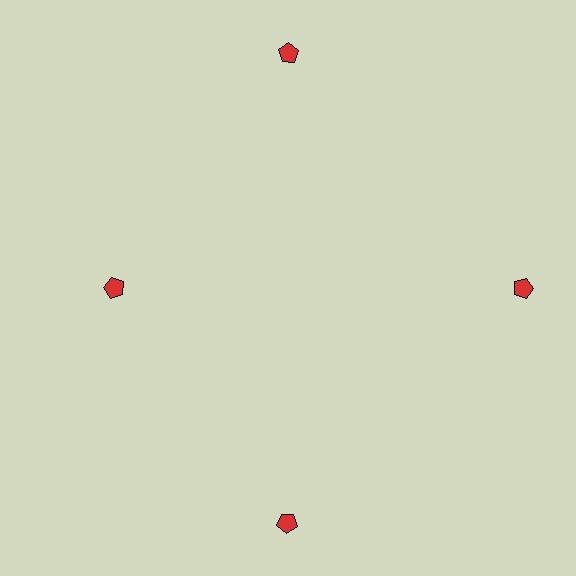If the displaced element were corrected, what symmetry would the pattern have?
It would have 4-fold rotational symmetry — the pattern would map onto itself every 90 degrees.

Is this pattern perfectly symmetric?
No. The 4 red pentagons are arranged in a ring, but one element near the 9 o'clock position is pulled inward toward the center, breaking the 4-fold rotational symmetry.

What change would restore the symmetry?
The symmetry would be restored by moving it outward, back onto the ring so that all 4 pentagons sit at equal angles and equal distance from the center.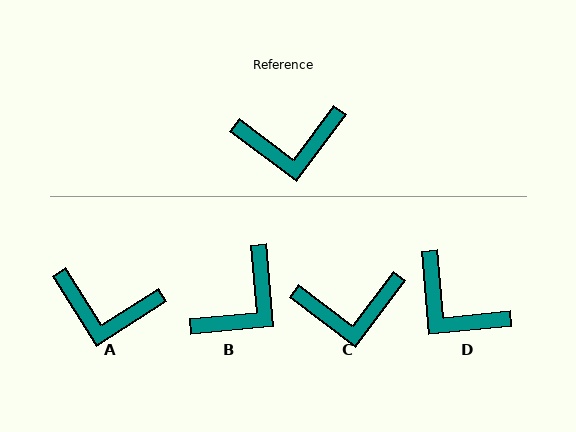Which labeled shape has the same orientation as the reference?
C.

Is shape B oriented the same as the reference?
No, it is off by about 42 degrees.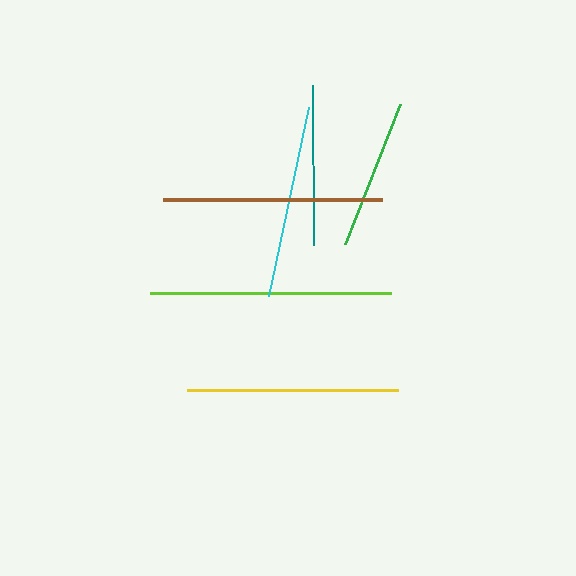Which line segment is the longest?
The lime line is the longest at approximately 241 pixels.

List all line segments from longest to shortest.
From longest to shortest: lime, brown, yellow, cyan, teal, green.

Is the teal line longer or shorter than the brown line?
The brown line is longer than the teal line.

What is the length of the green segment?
The green segment is approximately 151 pixels long.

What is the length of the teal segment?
The teal segment is approximately 160 pixels long.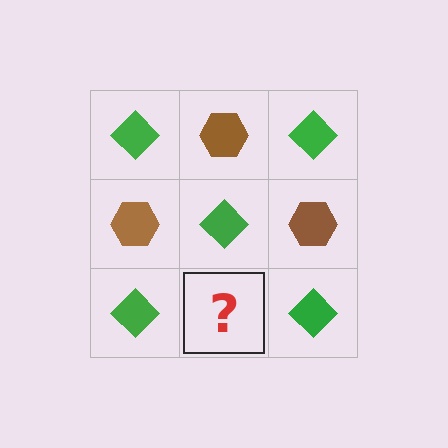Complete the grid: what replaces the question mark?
The question mark should be replaced with a brown hexagon.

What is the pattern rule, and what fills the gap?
The rule is that it alternates green diamond and brown hexagon in a checkerboard pattern. The gap should be filled with a brown hexagon.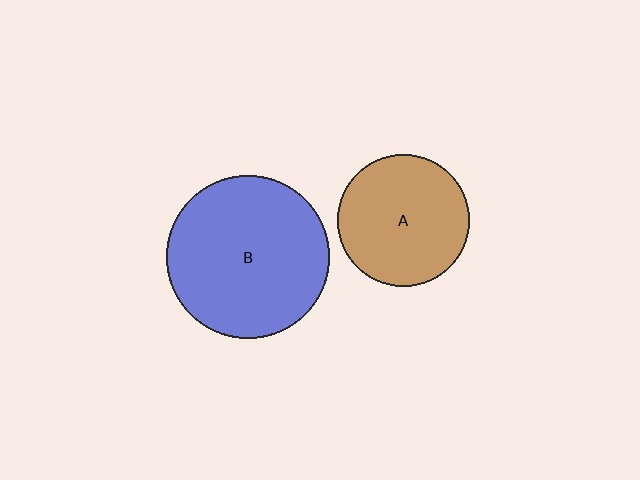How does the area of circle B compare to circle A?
Approximately 1.5 times.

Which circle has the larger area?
Circle B (blue).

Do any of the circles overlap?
No, none of the circles overlap.